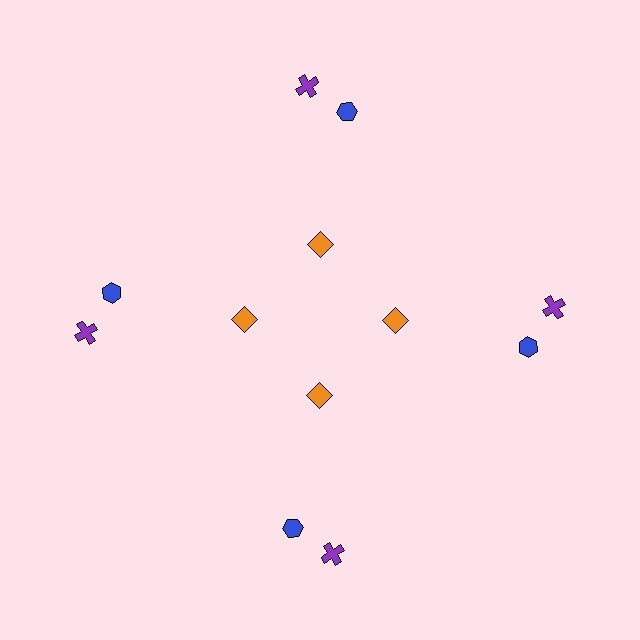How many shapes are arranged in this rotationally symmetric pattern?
There are 12 shapes, arranged in 4 groups of 3.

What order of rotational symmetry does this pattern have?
This pattern has 4-fold rotational symmetry.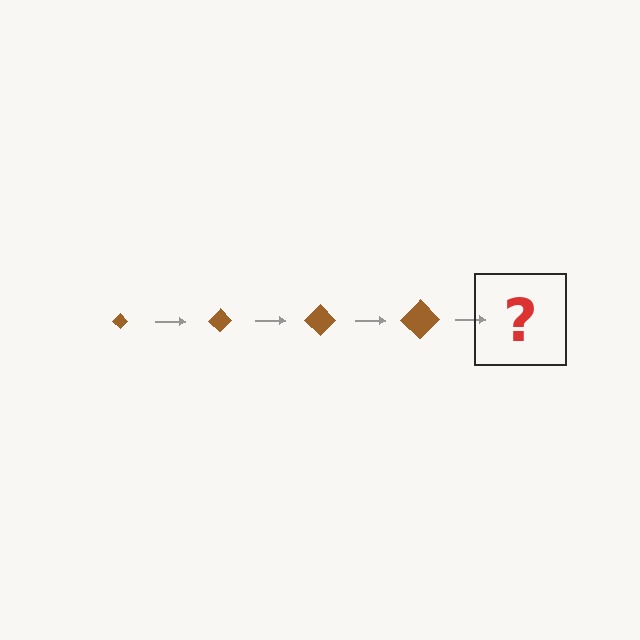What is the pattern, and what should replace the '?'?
The pattern is that the diamond gets progressively larger each step. The '?' should be a brown diamond, larger than the previous one.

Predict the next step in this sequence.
The next step is a brown diamond, larger than the previous one.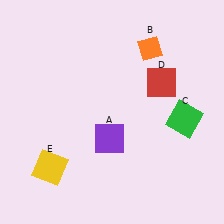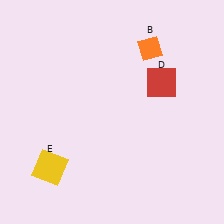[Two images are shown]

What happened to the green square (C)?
The green square (C) was removed in Image 2. It was in the bottom-right area of Image 1.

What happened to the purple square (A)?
The purple square (A) was removed in Image 2. It was in the bottom-left area of Image 1.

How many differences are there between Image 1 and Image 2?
There are 2 differences between the two images.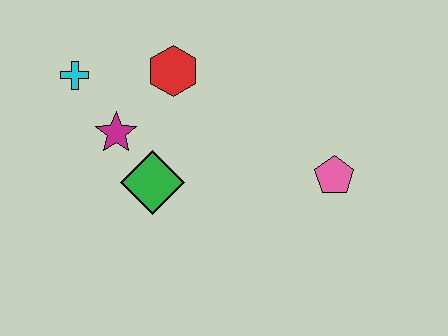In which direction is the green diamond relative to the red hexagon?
The green diamond is below the red hexagon.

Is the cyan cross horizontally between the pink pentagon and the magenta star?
No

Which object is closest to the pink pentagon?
The green diamond is closest to the pink pentagon.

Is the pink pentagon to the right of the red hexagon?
Yes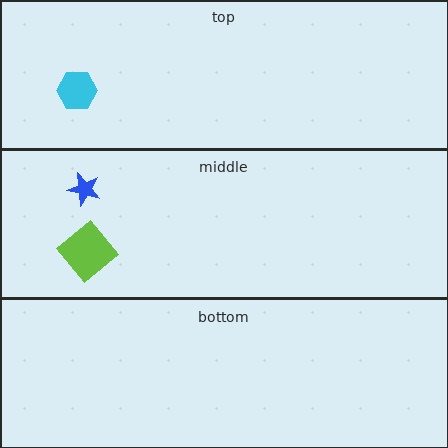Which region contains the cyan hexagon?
The top region.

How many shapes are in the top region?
1.